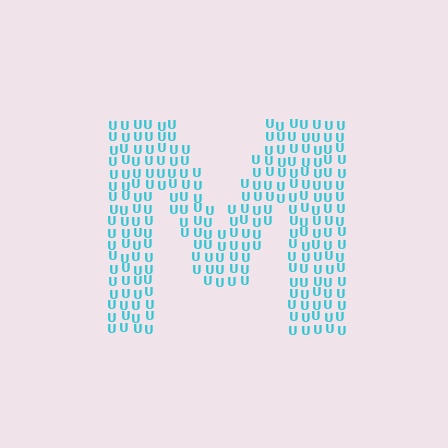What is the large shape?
The large shape is the letter M.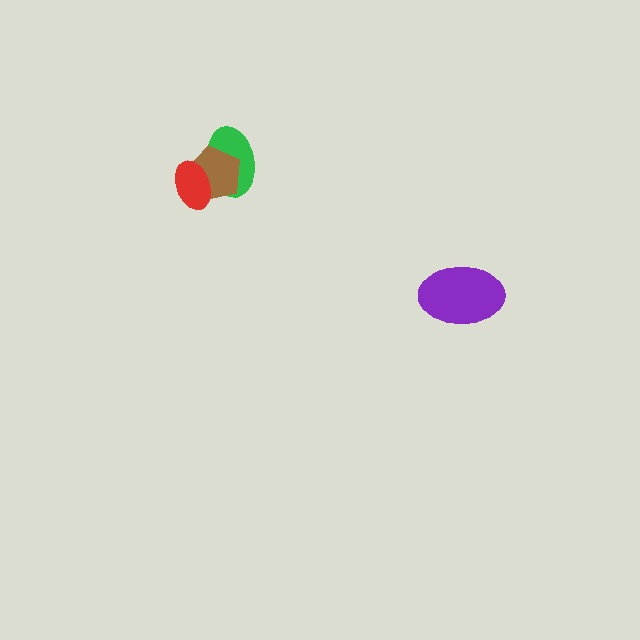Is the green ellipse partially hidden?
Yes, it is partially covered by another shape.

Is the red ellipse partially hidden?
No, no other shape covers it.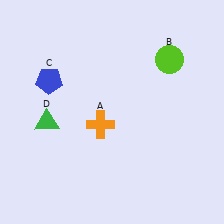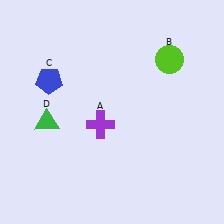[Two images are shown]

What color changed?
The cross (A) changed from orange in Image 1 to purple in Image 2.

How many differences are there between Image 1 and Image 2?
There is 1 difference between the two images.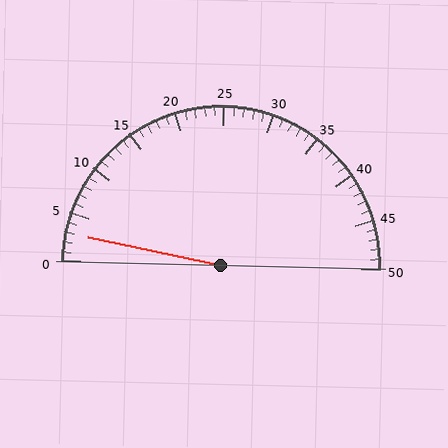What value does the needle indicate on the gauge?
The needle indicates approximately 3.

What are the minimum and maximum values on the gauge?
The gauge ranges from 0 to 50.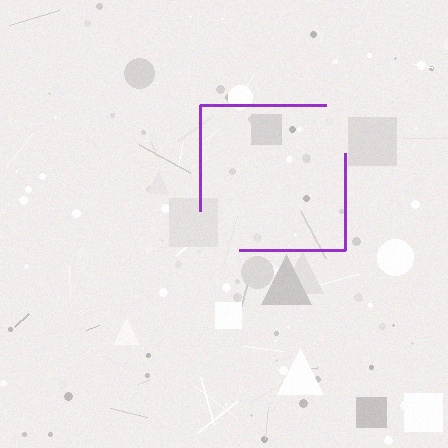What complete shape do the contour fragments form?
The contour fragments form a square.